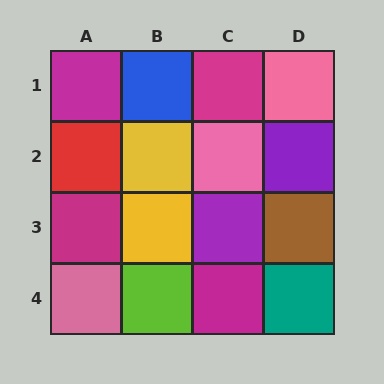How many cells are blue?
1 cell is blue.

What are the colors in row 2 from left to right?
Red, yellow, pink, purple.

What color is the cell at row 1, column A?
Magenta.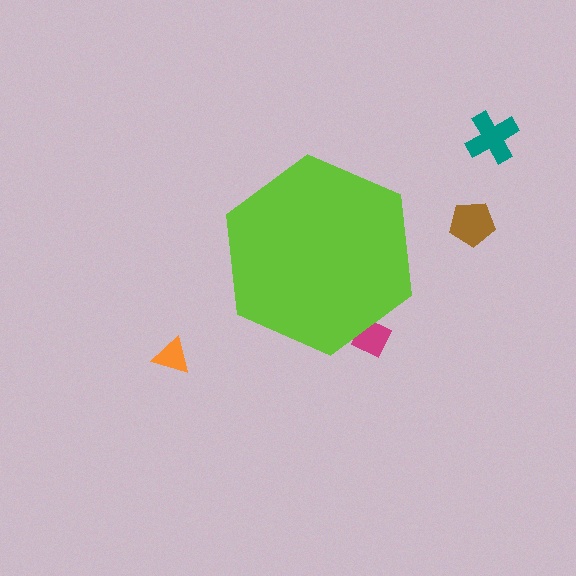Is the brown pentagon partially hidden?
No, the brown pentagon is fully visible.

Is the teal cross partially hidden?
No, the teal cross is fully visible.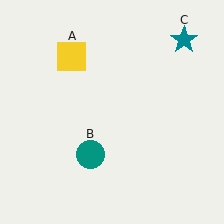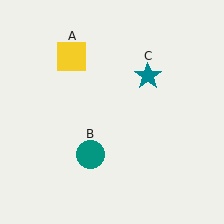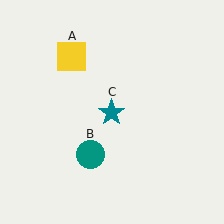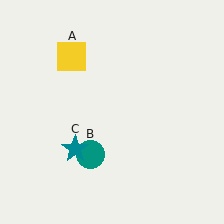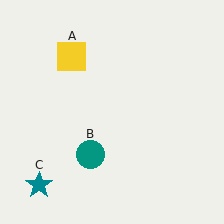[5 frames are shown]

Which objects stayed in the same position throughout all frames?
Yellow square (object A) and teal circle (object B) remained stationary.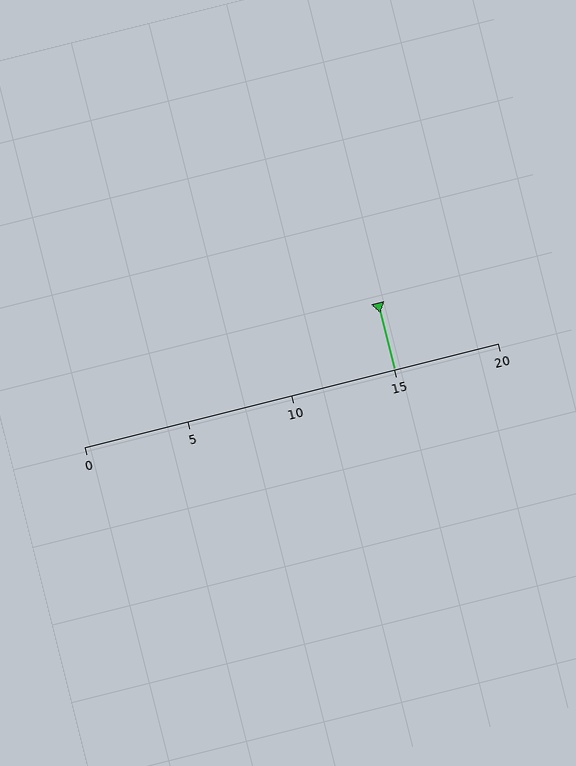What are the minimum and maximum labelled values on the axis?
The axis runs from 0 to 20.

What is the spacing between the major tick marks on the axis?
The major ticks are spaced 5 apart.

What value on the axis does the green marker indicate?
The marker indicates approximately 15.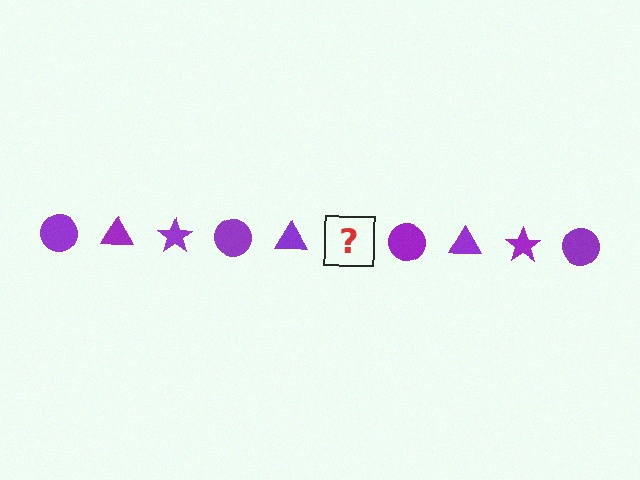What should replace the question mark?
The question mark should be replaced with a purple star.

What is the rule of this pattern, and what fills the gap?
The rule is that the pattern cycles through circle, triangle, star shapes in purple. The gap should be filled with a purple star.